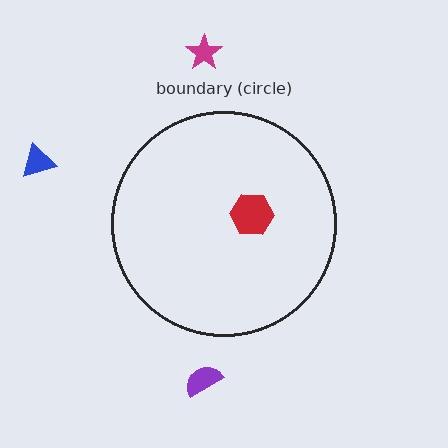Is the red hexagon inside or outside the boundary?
Inside.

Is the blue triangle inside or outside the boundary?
Outside.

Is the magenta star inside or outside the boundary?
Outside.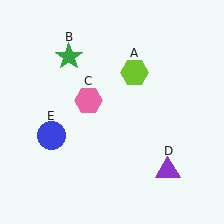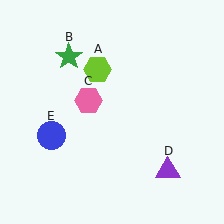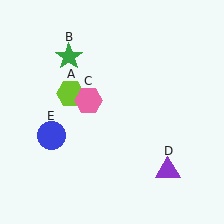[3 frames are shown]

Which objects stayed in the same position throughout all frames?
Green star (object B) and pink hexagon (object C) and purple triangle (object D) and blue circle (object E) remained stationary.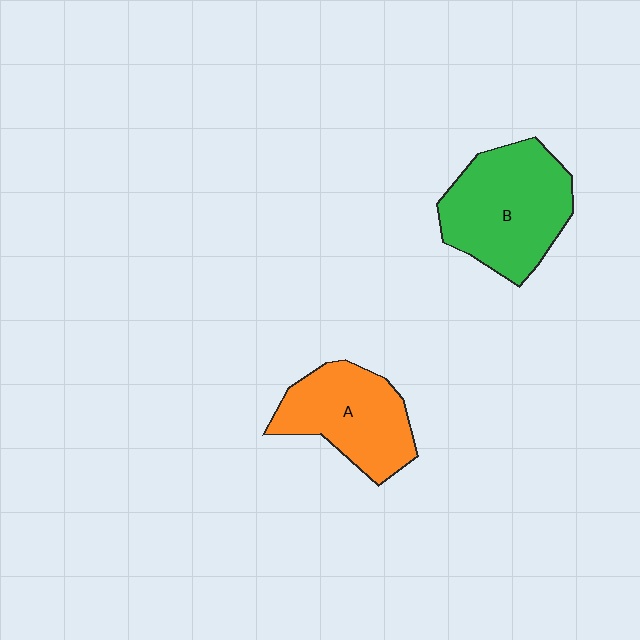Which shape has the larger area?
Shape B (green).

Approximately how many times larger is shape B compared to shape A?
Approximately 1.3 times.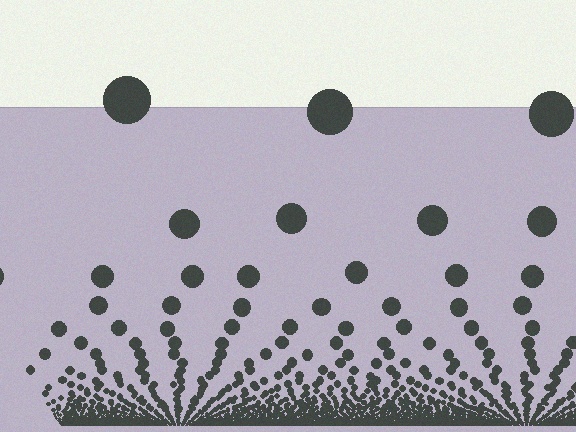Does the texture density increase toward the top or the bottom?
Density increases toward the bottom.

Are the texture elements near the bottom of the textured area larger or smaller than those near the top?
Smaller. The gradient is inverted — elements near the bottom are smaller and denser.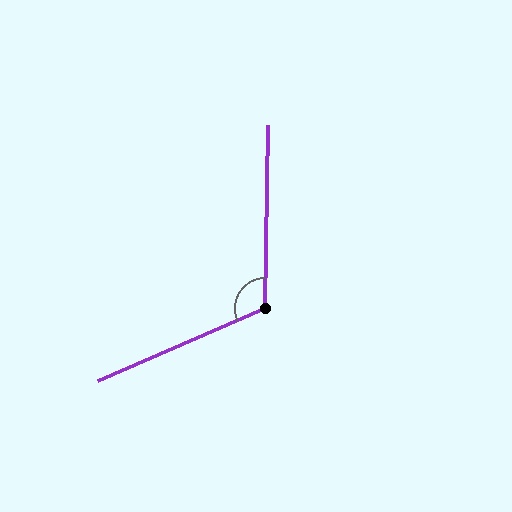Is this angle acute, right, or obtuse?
It is obtuse.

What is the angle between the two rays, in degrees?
Approximately 115 degrees.